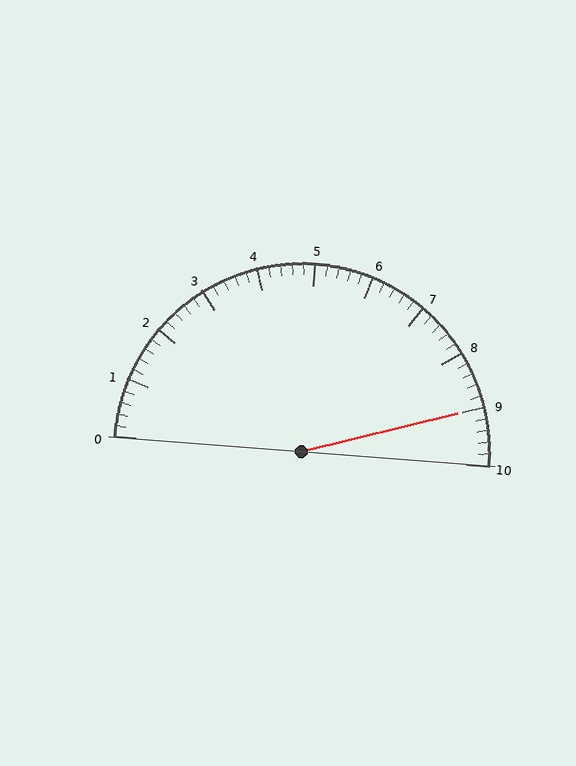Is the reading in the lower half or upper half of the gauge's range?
The reading is in the upper half of the range (0 to 10).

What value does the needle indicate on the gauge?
The needle indicates approximately 9.0.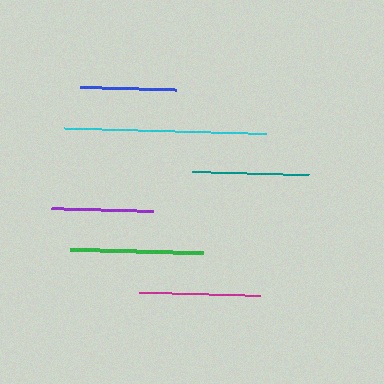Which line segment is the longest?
The cyan line is the longest at approximately 202 pixels.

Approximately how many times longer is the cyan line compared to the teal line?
The cyan line is approximately 1.7 times the length of the teal line.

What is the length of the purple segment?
The purple segment is approximately 103 pixels long.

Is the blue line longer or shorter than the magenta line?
The magenta line is longer than the blue line.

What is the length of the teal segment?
The teal segment is approximately 117 pixels long.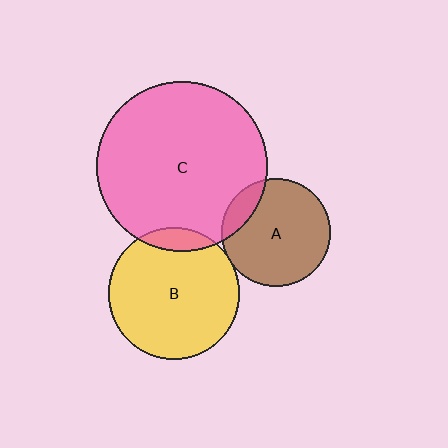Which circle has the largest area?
Circle C (pink).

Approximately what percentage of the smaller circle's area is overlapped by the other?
Approximately 10%.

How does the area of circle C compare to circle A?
Approximately 2.5 times.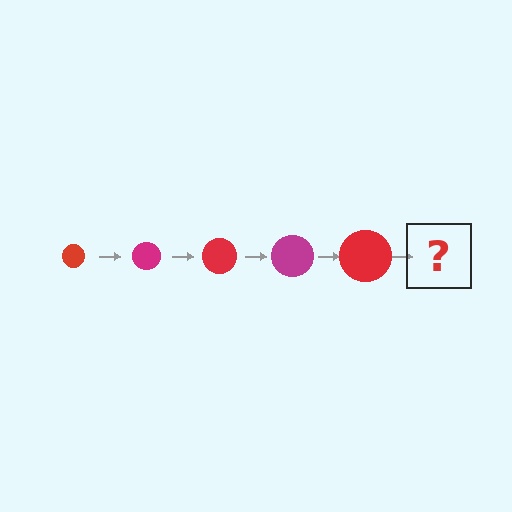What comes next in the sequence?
The next element should be a magenta circle, larger than the previous one.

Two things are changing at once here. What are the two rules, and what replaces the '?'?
The two rules are that the circle grows larger each step and the color cycles through red and magenta. The '?' should be a magenta circle, larger than the previous one.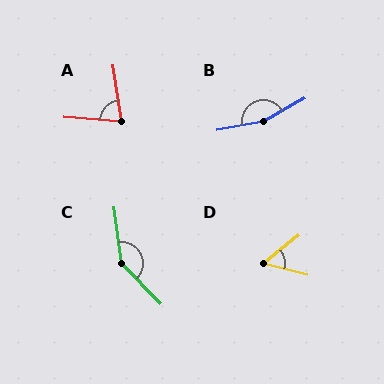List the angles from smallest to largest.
D (53°), A (77°), C (143°), B (162°).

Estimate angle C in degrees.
Approximately 143 degrees.